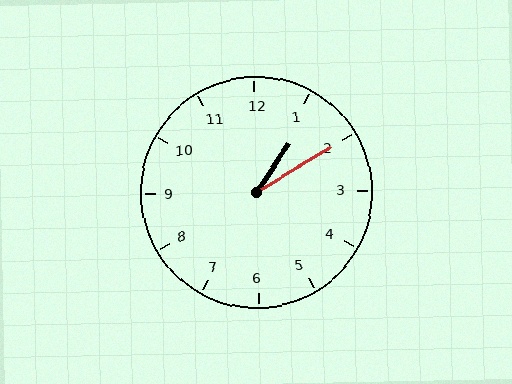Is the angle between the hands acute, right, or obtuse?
It is acute.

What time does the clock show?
1:10.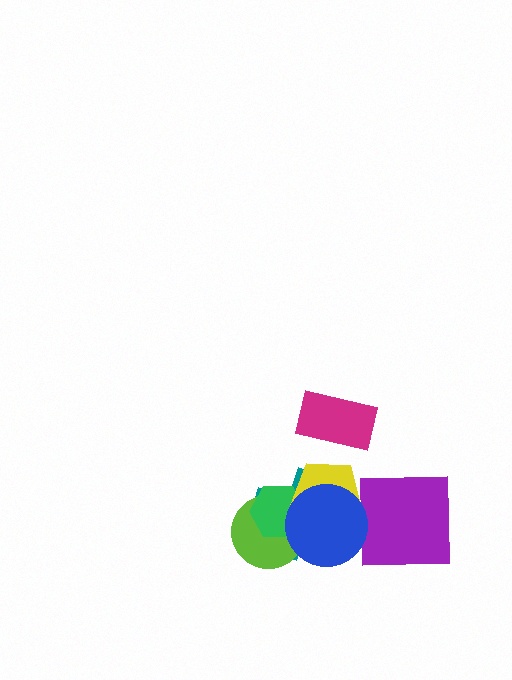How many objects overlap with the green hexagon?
4 objects overlap with the green hexagon.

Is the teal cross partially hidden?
Yes, it is partially covered by another shape.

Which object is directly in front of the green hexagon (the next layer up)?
The yellow pentagon is directly in front of the green hexagon.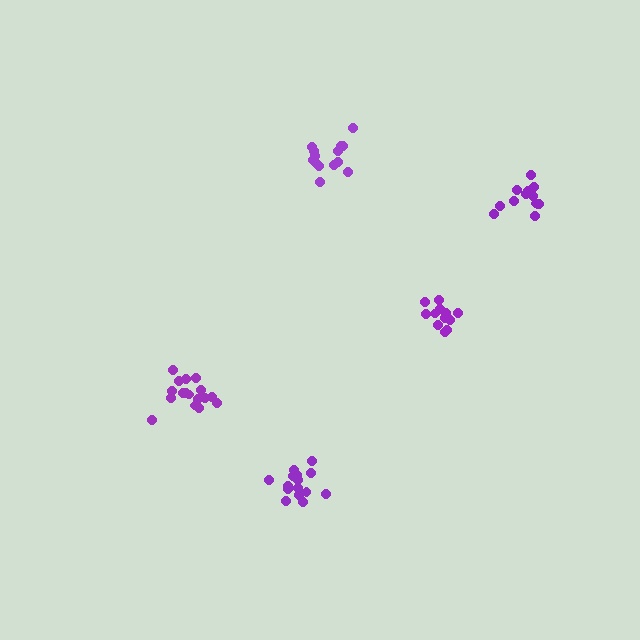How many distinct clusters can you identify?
There are 5 distinct clusters.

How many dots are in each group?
Group 1: 14 dots, Group 2: 17 dots, Group 3: 13 dots, Group 4: 15 dots, Group 5: 12 dots (71 total).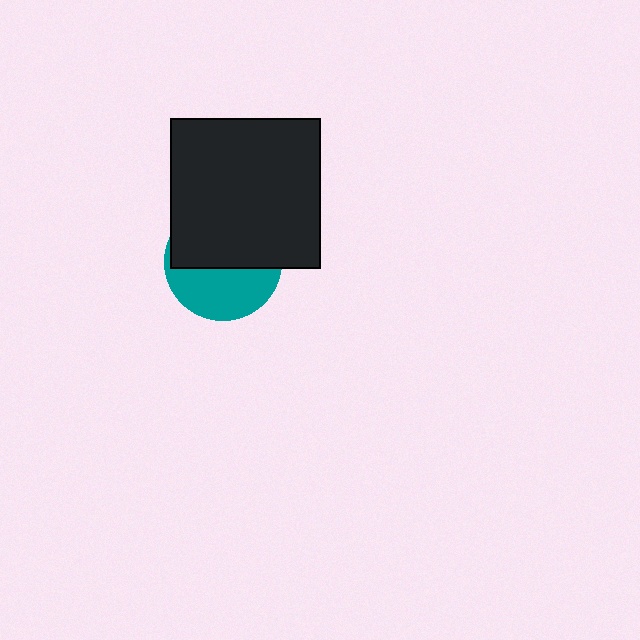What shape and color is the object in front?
The object in front is a black square.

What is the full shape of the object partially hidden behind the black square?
The partially hidden object is a teal circle.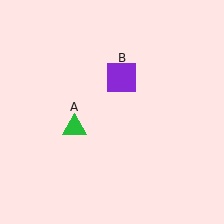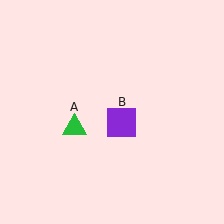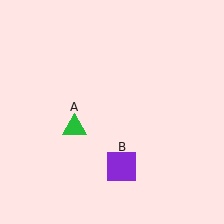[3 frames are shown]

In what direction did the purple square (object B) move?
The purple square (object B) moved down.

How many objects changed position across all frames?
1 object changed position: purple square (object B).